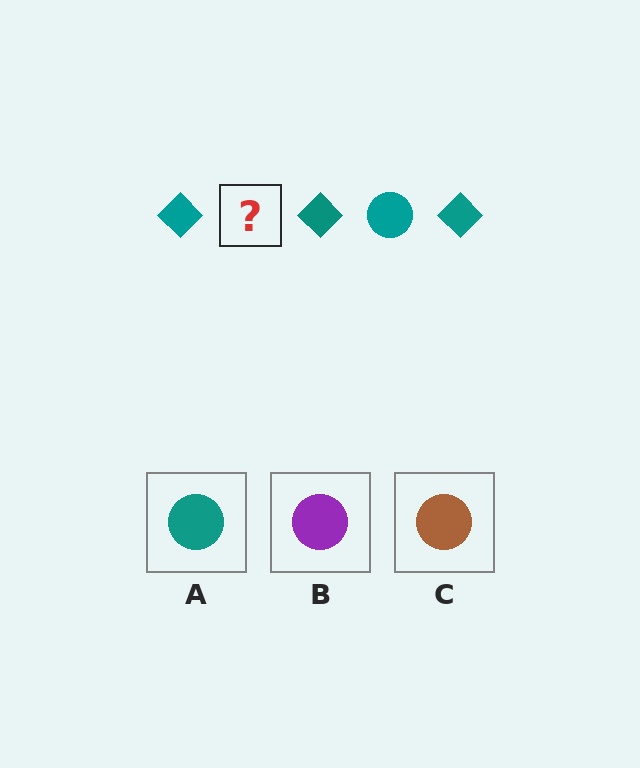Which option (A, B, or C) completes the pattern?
A.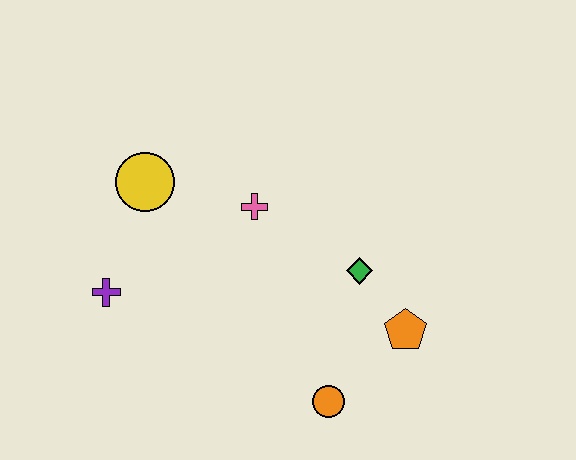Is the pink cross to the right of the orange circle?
No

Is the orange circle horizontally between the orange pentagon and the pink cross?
Yes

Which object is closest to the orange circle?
The orange pentagon is closest to the orange circle.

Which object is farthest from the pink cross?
The orange circle is farthest from the pink cross.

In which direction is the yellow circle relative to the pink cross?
The yellow circle is to the left of the pink cross.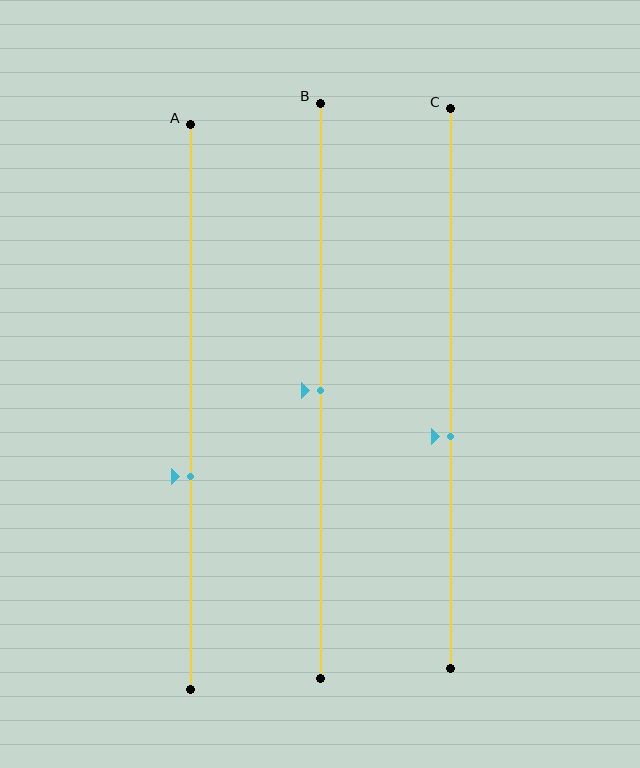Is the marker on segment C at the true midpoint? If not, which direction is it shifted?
No, the marker on segment C is shifted downward by about 9% of the segment length.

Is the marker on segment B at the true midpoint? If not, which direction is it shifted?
Yes, the marker on segment B is at the true midpoint.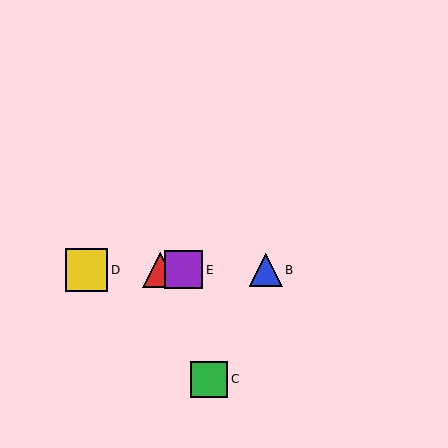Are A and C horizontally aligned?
No, A is at y≈270 and C is at y≈379.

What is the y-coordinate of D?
Object D is at y≈270.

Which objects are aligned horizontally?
Objects A, B, D, E are aligned horizontally.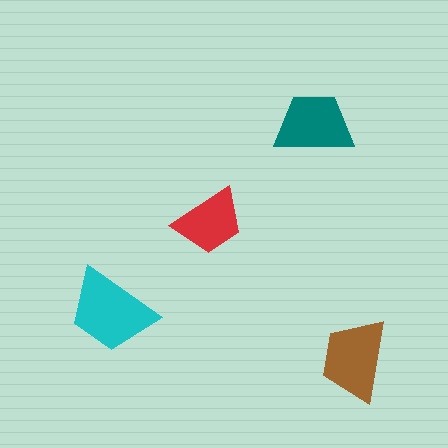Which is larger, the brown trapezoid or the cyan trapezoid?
The cyan one.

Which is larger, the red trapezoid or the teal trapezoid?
The teal one.